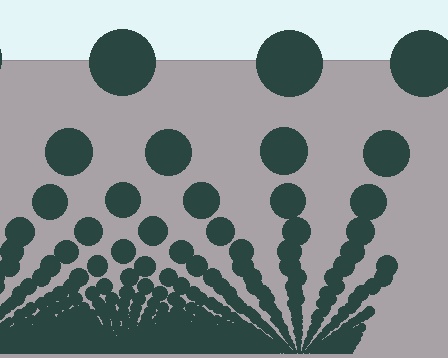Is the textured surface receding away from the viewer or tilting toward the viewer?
The surface appears to tilt toward the viewer. Texture elements get larger and sparser toward the top.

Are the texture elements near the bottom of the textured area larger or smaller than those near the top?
Smaller. The gradient is inverted — elements near the bottom are smaller and denser.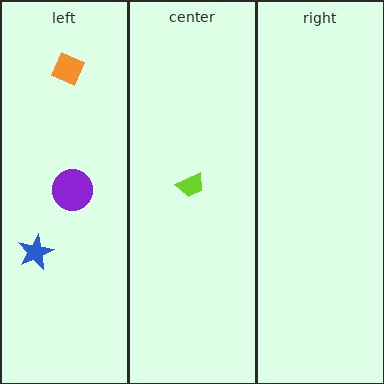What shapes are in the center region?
The lime trapezoid.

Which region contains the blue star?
The left region.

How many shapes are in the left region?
3.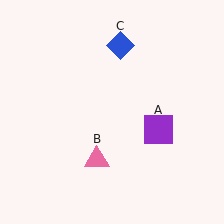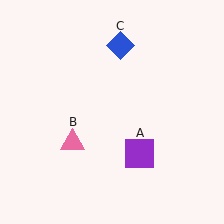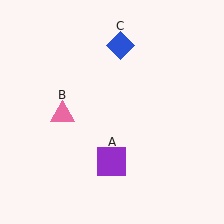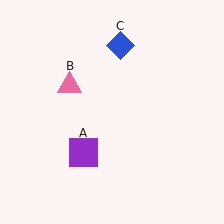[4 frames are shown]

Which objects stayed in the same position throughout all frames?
Blue diamond (object C) remained stationary.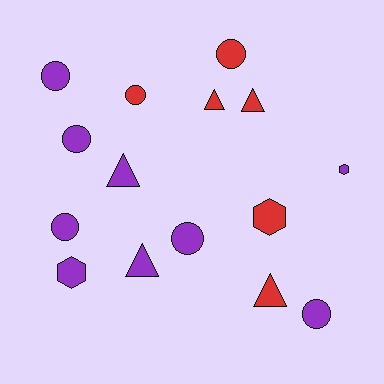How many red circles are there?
There are 2 red circles.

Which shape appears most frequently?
Circle, with 7 objects.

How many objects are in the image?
There are 15 objects.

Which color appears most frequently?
Purple, with 9 objects.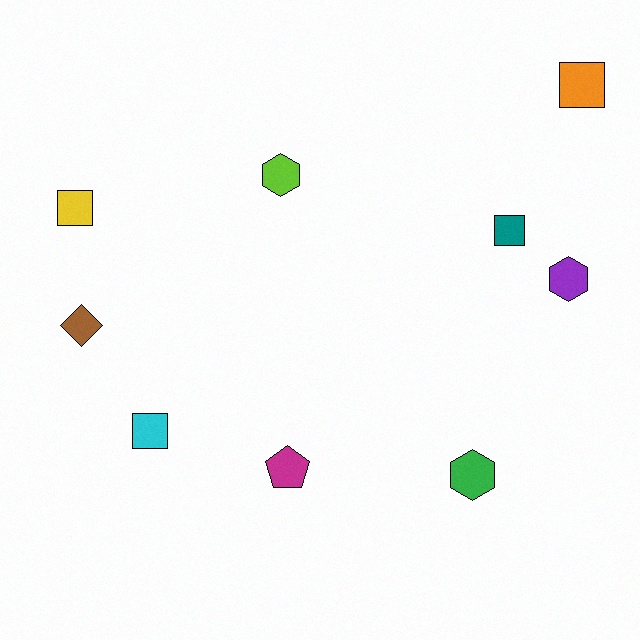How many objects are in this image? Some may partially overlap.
There are 9 objects.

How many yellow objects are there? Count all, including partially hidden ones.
There is 1 yellow object.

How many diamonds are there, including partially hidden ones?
There is 1 diamond.